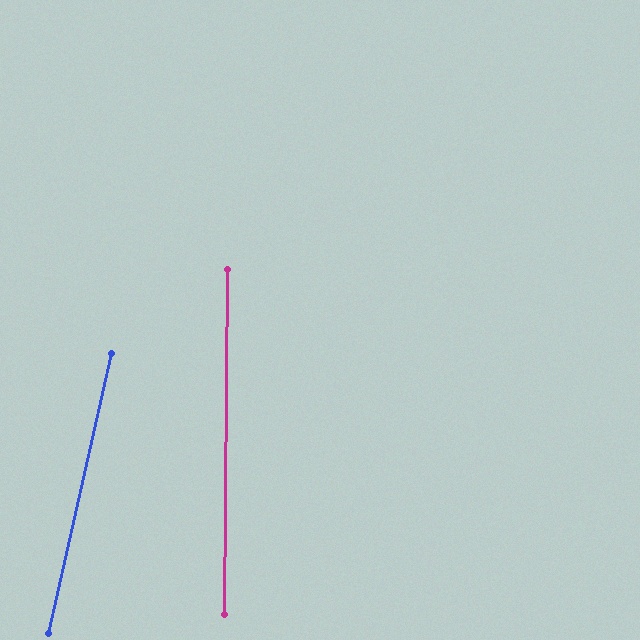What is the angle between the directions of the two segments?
Approximately 12 degrees.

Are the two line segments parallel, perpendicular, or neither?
Neither parallel nor perpendicular — they differ by about 12°.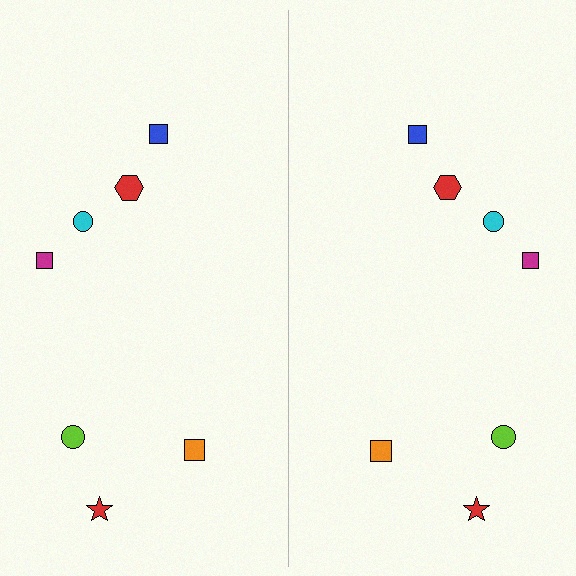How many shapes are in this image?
There are 14 shapes in this image.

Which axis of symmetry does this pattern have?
The pattern has a vertical axis of symmetry running through the center of the image.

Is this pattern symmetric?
Yes, this pattern has bilateral (reflection) symmetry.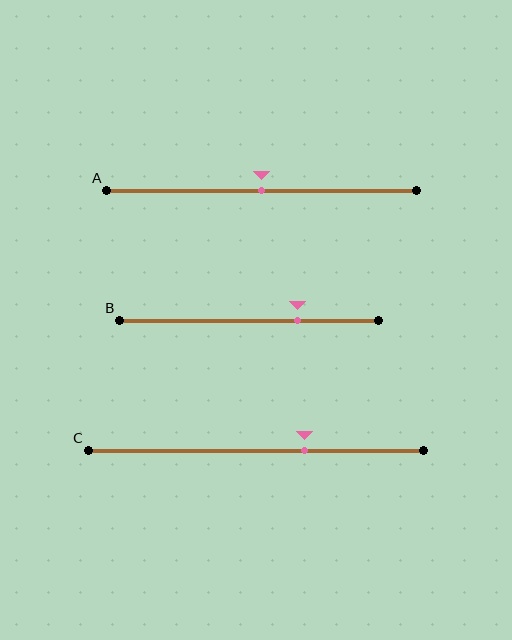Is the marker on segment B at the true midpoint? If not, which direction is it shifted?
No, the marker on segment B is shifted to the right by about 19% of the segment length.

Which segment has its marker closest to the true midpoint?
Segment A has its marker closest to the true midpoint.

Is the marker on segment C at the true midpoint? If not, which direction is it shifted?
No, the marker on segment C is shifted to the right by about 15% of the segment length.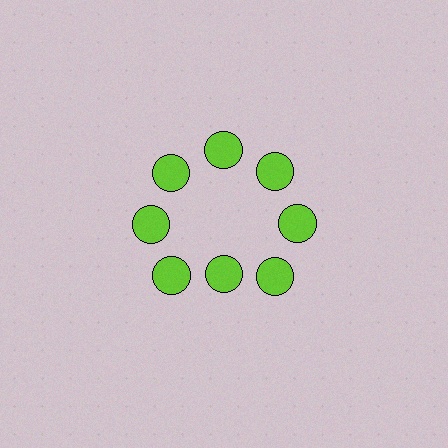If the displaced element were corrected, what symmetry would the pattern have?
It would have 8-fold rotational symmetry — the pattern would map onto itself every 45 degrees.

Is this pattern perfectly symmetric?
No. The 8 lime circles are arranged in a ring, but one element near the 6 o'clock position is pulled inward toward the center, breaking the 8-fold rotational symmetry.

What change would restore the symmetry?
The symmetry would be restored by moving it outward, back onto the ring so that all 8 circles sit at equal angles and equal distance from the center.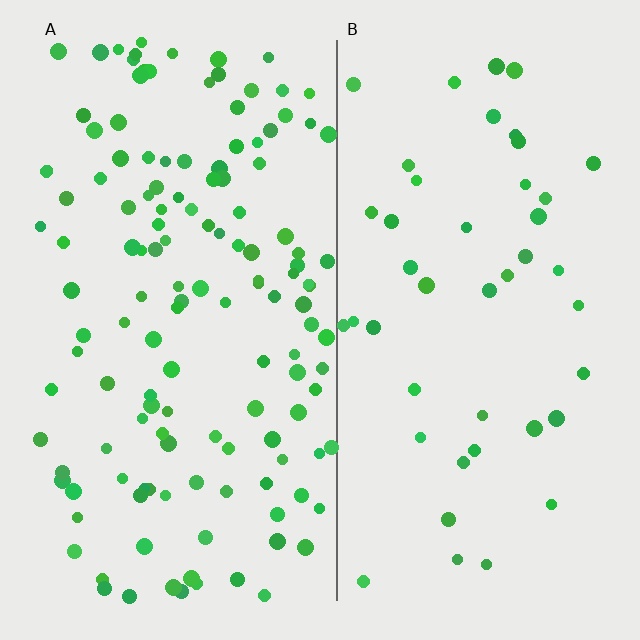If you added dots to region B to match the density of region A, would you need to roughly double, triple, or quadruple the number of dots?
Approximately triple.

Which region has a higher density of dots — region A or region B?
A (the left).